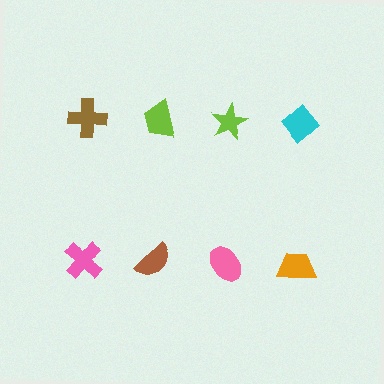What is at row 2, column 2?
A brown semicircle.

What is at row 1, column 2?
A lime trapezoid.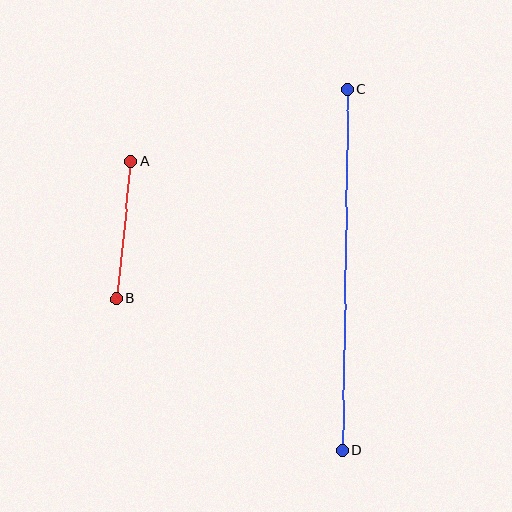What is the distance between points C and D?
The distance is approximately 361 pixels.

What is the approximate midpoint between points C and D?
The midpoint is at approximately (345, 270) pixels.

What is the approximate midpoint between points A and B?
The midpoint is at approximately (124, 230) pixels.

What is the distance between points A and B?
The distance is approximately 138 pixels.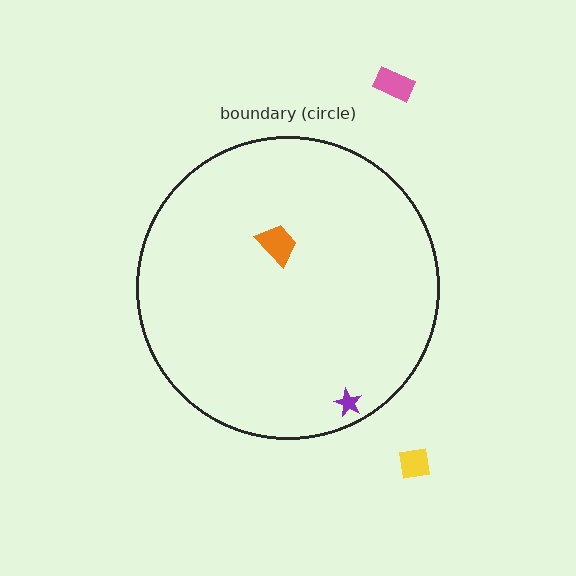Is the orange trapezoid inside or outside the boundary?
Inside.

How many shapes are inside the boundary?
2 inside, 2 outside.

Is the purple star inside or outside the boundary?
Inside.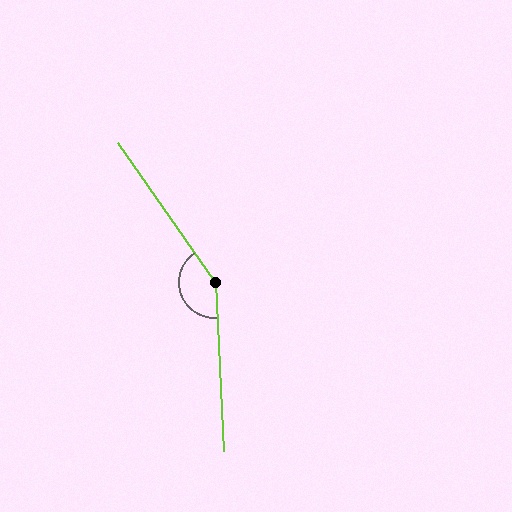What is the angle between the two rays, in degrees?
Approximately 148 degrees.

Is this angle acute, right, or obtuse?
It is obtuse.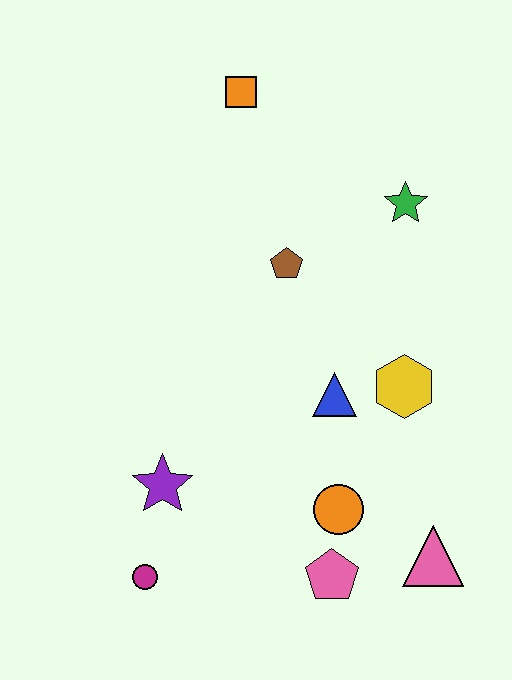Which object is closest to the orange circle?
The pink pentagon is closest to the orange circle.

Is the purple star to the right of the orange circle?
No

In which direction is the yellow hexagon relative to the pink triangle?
The yellow hexagon is above the pink triangle.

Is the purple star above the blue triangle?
No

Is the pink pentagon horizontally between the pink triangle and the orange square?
Yes